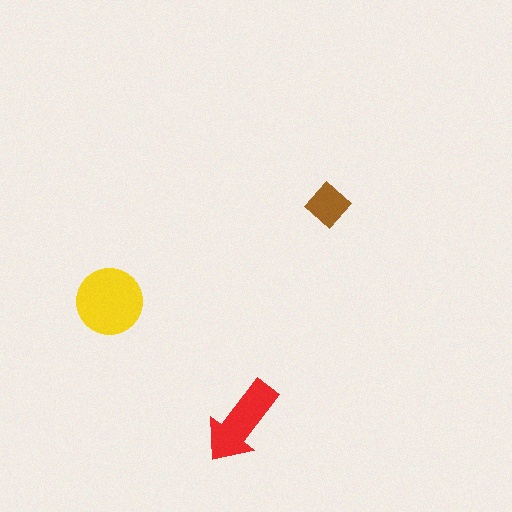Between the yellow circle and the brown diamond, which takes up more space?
The yellow circle.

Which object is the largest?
The yellow circle.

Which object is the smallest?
The brown diamond.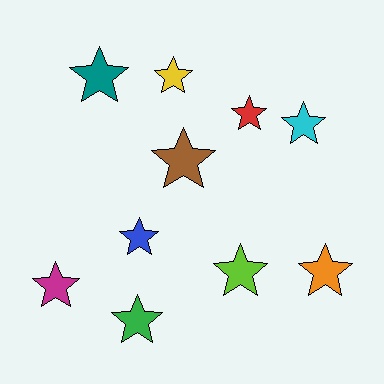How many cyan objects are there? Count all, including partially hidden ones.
There is 1 cyan object.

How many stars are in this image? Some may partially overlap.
There are 10 stars.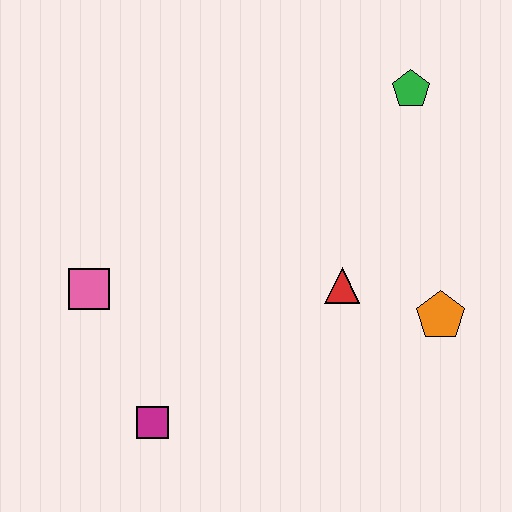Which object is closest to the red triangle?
The orange pentagon is closest to the red triangle.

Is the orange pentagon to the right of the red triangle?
Yes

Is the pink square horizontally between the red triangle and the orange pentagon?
No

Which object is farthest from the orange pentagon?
The pink square is farthest from the orange pentagon.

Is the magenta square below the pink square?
Yes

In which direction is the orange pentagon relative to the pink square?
The orange pentagon is to the right of the pink square.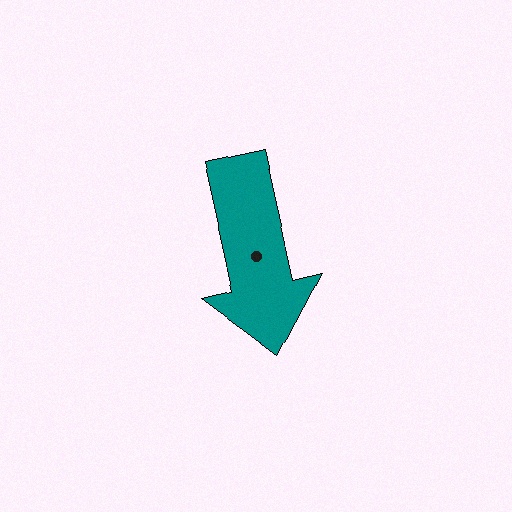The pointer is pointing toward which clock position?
Roughly 6 o'clock.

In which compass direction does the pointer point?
South.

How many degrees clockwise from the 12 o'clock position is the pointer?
Approximately 167 degrees.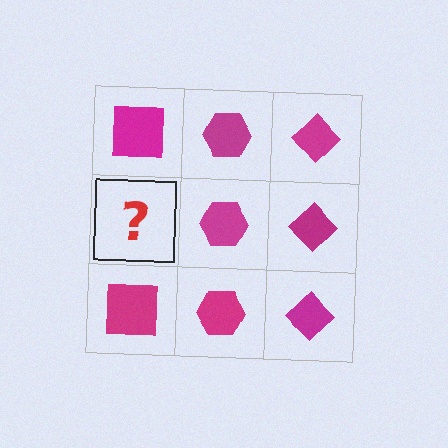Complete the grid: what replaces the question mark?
The question mark should be replaced with a magenta square.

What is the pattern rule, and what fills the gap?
The rule is that each column has a consistent shape. The gap should be filled with a magenta square.